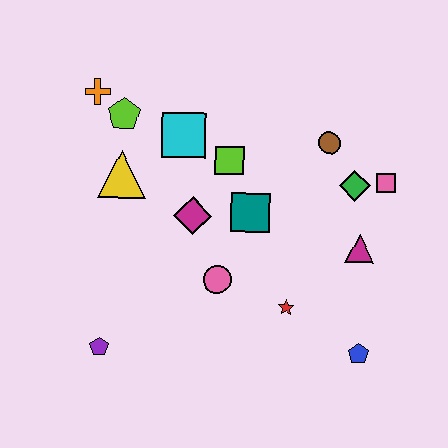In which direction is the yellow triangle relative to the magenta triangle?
The yellow triangle is to the left of the magenta triangle.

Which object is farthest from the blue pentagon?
The orange cross is farthest from the blue pentagon.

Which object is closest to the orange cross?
The lime pentagon is closest to the orange cross.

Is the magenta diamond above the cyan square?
No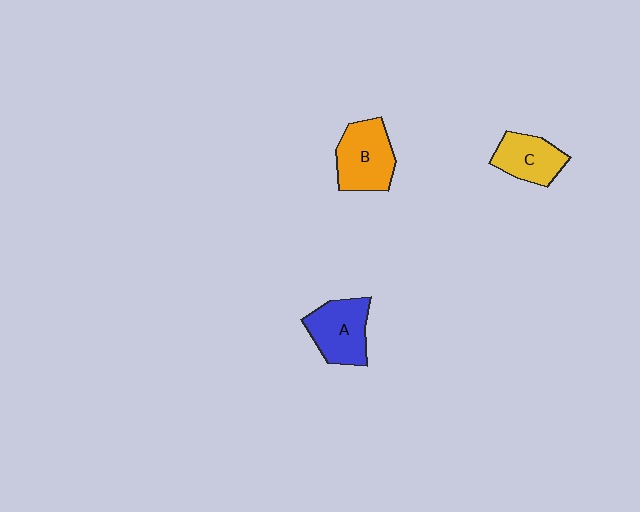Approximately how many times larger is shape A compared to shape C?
Approximately 1.2 times.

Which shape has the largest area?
Shape B (orange).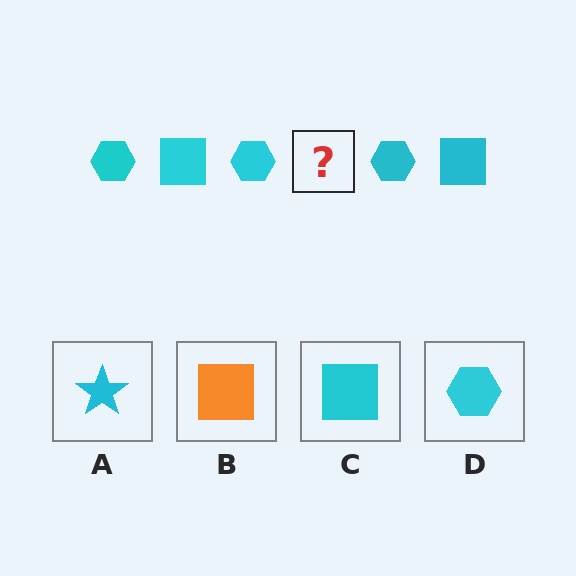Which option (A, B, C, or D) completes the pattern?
C.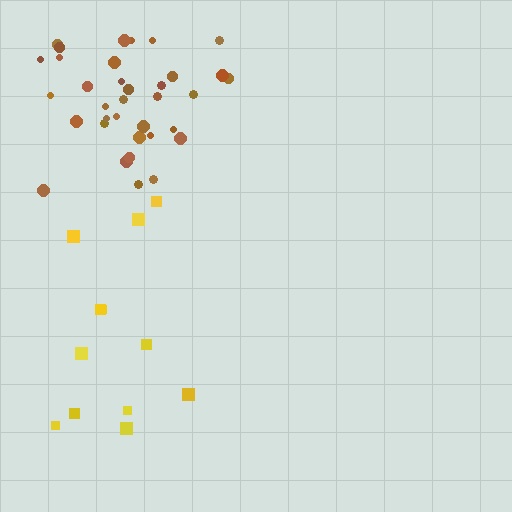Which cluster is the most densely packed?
Brown.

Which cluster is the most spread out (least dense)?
Yellow.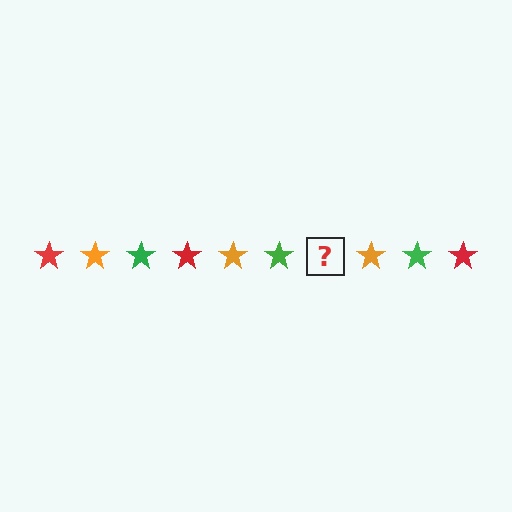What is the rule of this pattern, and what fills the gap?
The rule is that the pattern cycles through red, orange, green stars. The gap should be filled with a red star.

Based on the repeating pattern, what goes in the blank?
The blank should be a red star.